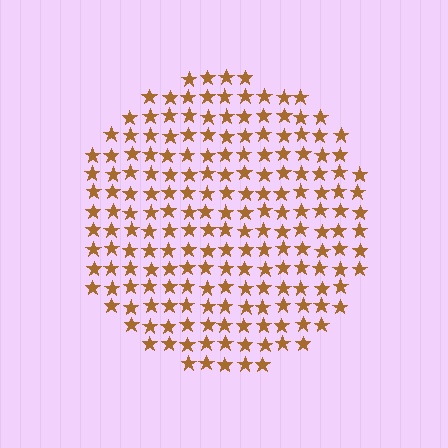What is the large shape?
The large shape is a circle.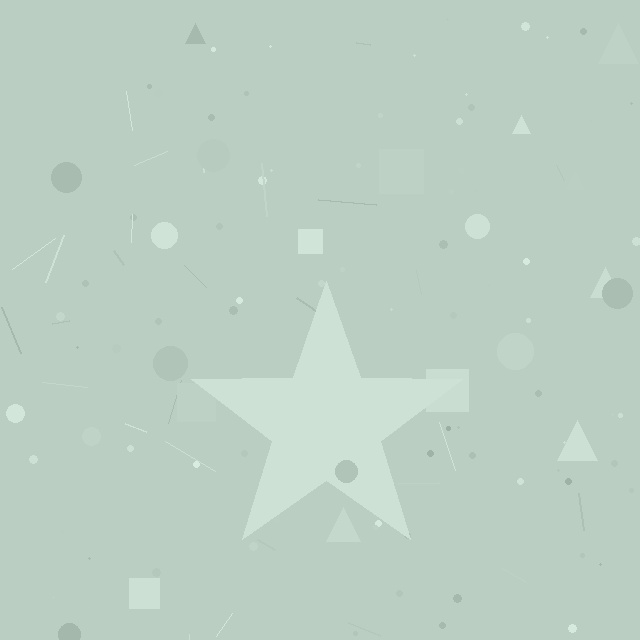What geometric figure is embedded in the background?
A star is embedded in the background.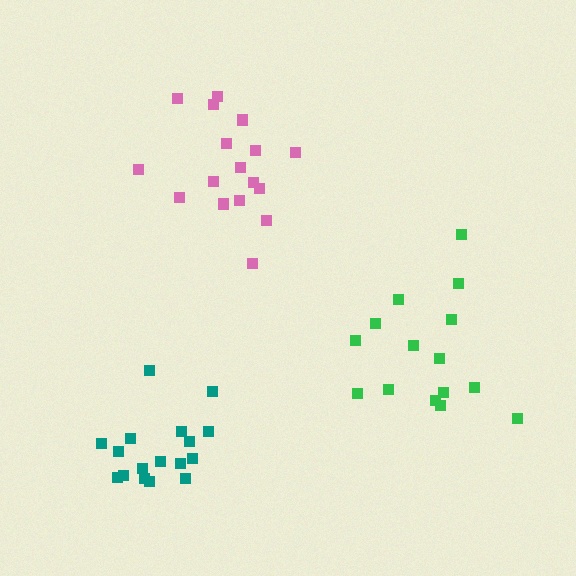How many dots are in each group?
Group 1: 15 dots, Group 2: 18 dots, Group 3: 17 dots (50 total).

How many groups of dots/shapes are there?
There are 3 groups.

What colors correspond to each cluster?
The clusters are colored: green, pink, teal.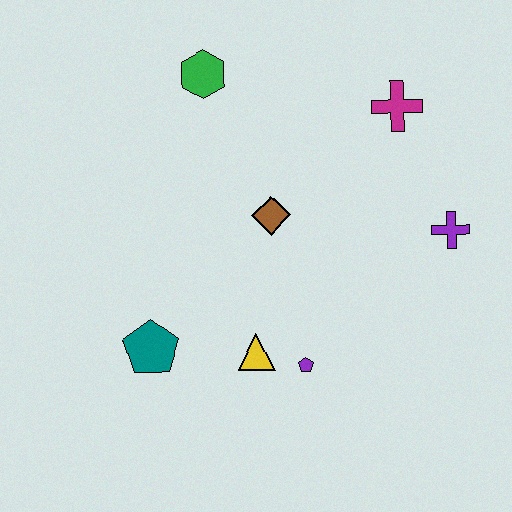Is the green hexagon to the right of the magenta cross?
No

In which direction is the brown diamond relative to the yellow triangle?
The brown diamond is above the yellow triangle.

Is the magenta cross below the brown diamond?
No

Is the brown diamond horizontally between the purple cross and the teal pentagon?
Yes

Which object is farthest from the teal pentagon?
The magenta cross is farthest from the teal pentagon.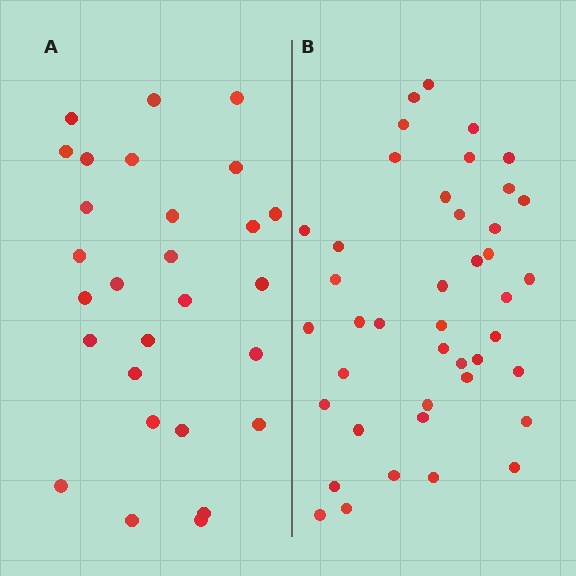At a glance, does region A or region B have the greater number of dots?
Region B (the right region) has more dots.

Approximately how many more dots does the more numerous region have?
Region B has approximately 15 more dots than region A.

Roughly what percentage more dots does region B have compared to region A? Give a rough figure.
About 50% more.